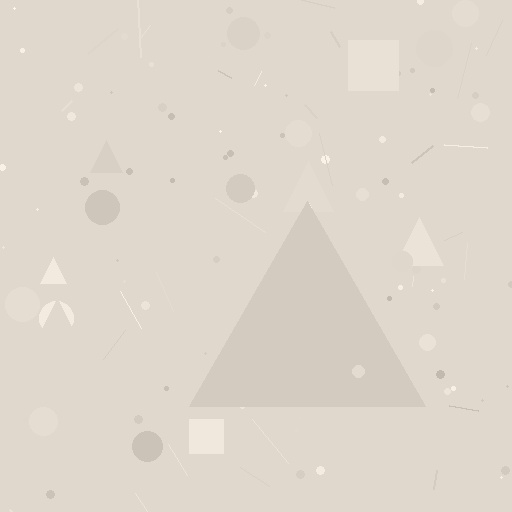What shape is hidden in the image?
A triangle is hidden in the image.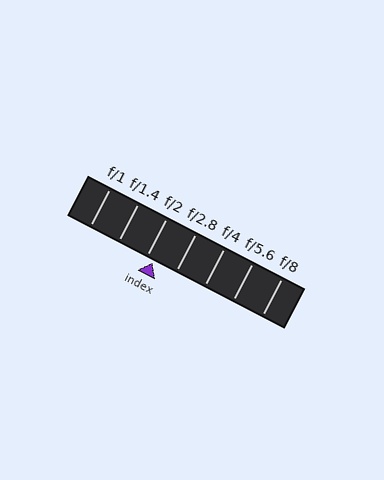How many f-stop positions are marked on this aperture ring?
There are 7 f-stop positions marked.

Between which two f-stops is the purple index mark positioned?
The index mark is between f/2 and f/2.8.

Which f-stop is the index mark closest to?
The index mark is closest to f/2.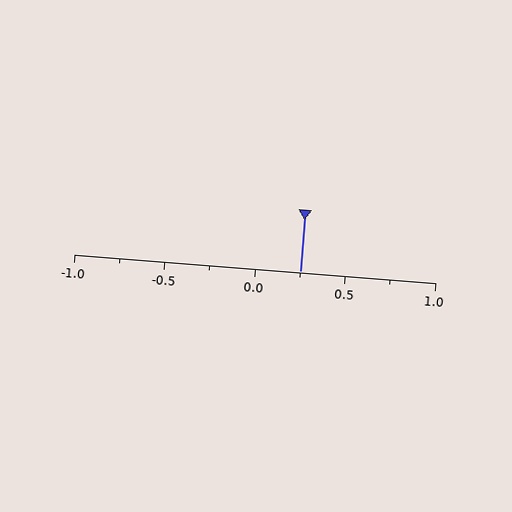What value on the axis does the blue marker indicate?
The marker indicates approximately 0.25.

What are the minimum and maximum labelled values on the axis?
The axis runs from -1.0 to 1.0.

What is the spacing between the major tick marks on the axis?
The major ticks are spaced 0.5 apart.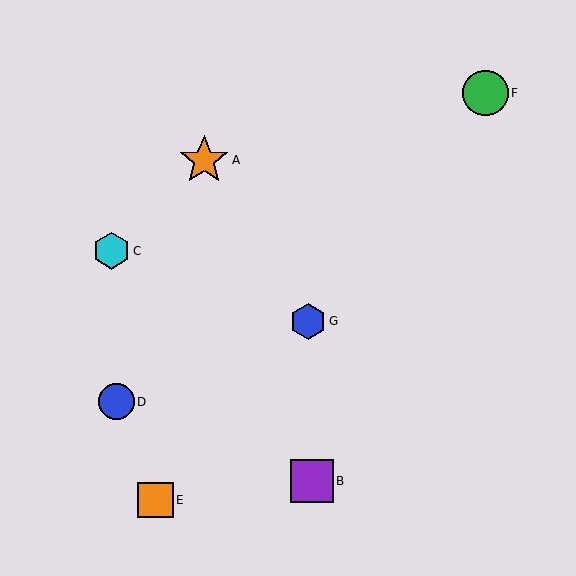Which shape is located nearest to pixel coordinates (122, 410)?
The blue circle (labeled D) at (117, 402) is nearest to that location.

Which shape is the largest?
The orange star (labeled A) is the largest.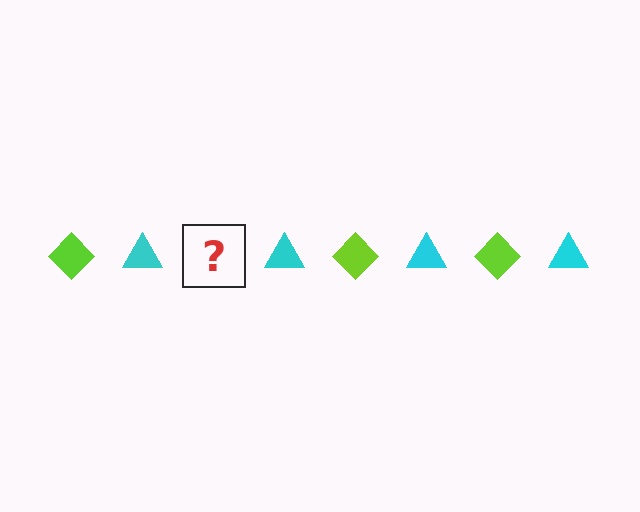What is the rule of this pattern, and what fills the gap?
The rule is that the pattern alternates between lime diamond and cyan triangle. The gap should be filled with a lime diamond.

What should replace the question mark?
The question mark should be replaced with a lime diamond.